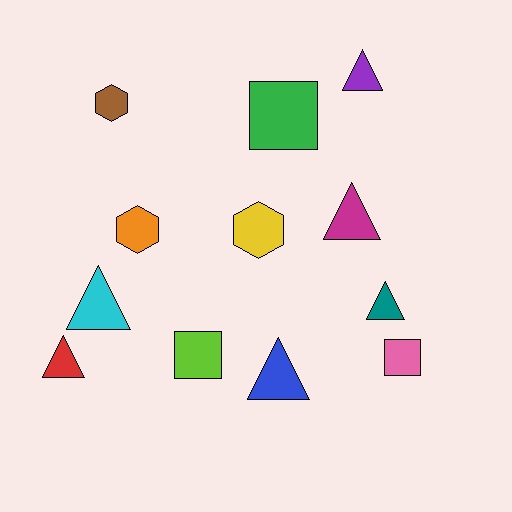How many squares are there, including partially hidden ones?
There are 3 squares.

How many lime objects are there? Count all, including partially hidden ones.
There is 1 lime object.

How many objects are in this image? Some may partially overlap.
There are 12 objects.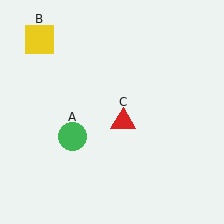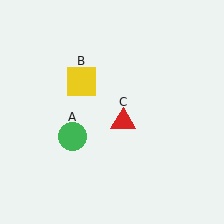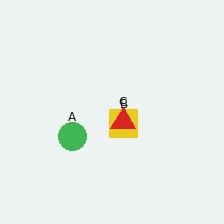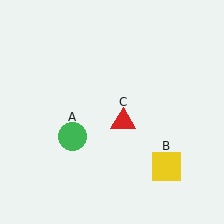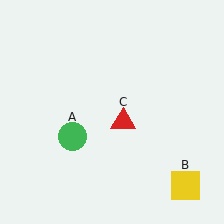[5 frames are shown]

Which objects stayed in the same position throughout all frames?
Green circle (object A) and red triangle (object C) remained stationary.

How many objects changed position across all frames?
1 object changed position: yellow square (object B).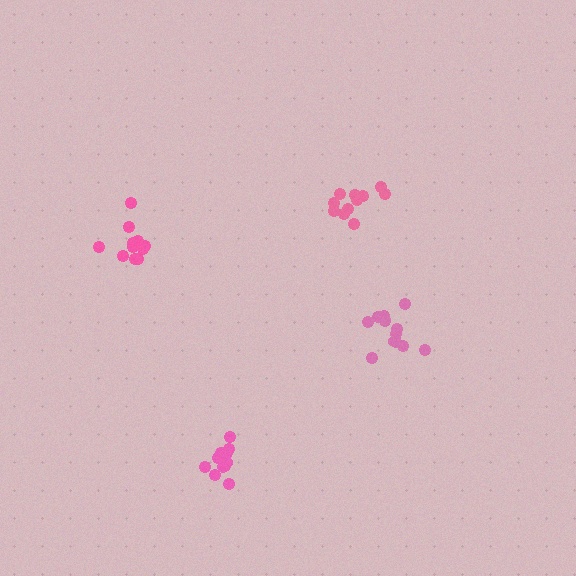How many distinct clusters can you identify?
There are 4 distinct clusters.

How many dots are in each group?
Group 1: 13 dots, Group 2: 11 dots, Group 3: 11 dots, Group 4: 12 dots (47 total).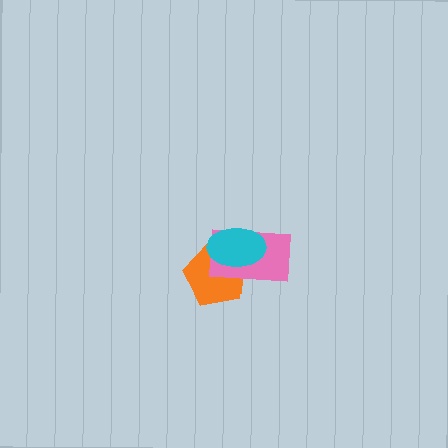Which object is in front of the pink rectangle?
The cyan ellipse is in front of the pink rectangle.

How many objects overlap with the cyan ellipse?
2 objects overlap with the cyan ellipse.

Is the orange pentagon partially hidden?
Yes, it is partially covered by another shape.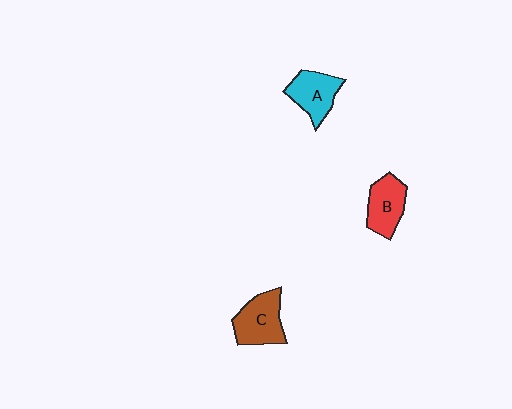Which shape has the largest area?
Shape C (brown).